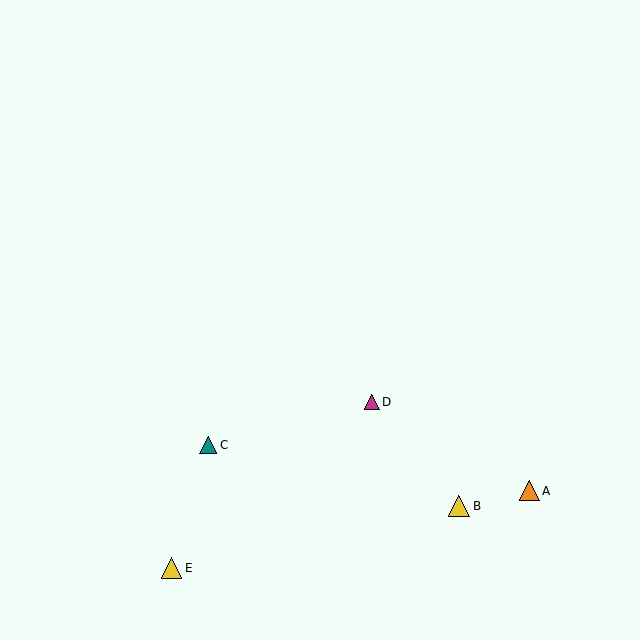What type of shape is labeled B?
Shape B is a yellow triangle.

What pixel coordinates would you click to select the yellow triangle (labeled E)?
Click at (171, 568) to select the yellow triangle E.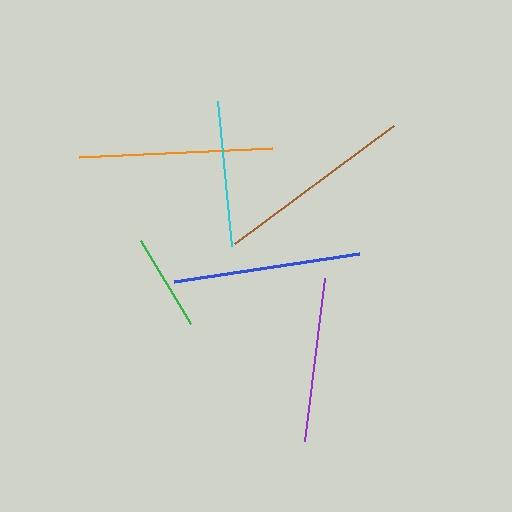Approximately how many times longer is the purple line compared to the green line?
The purple line is approximately 1.7 times the length of the green line.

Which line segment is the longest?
The brown line is the longest at approximately 198 pixels.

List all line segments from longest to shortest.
From longest to shortest: brown, orange, blue, purple, cyan, green.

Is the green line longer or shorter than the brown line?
The brown line is longer than the green line.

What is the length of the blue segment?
The blue segment is approximately 187 pixels long.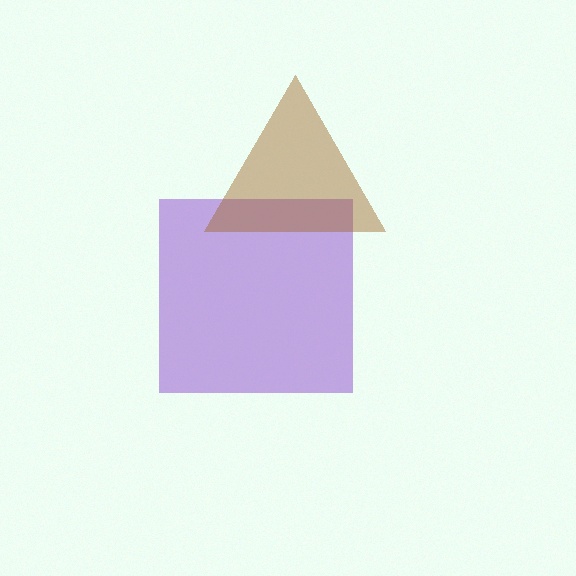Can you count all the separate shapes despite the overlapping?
Yes, there are 2 separate shapes.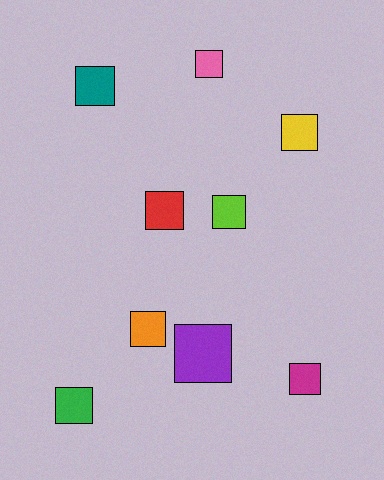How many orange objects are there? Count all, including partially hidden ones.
There is 1 orange object.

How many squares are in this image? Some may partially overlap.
There are 9 squares.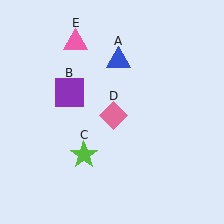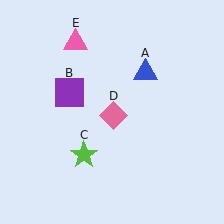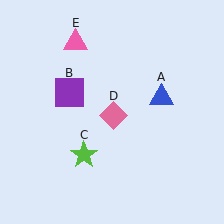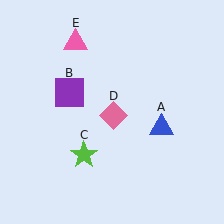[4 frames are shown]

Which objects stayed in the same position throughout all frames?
Purple square (object B) and lime star (object C) and pink diamond (object D) and pink triangle (object E) remained stationary.